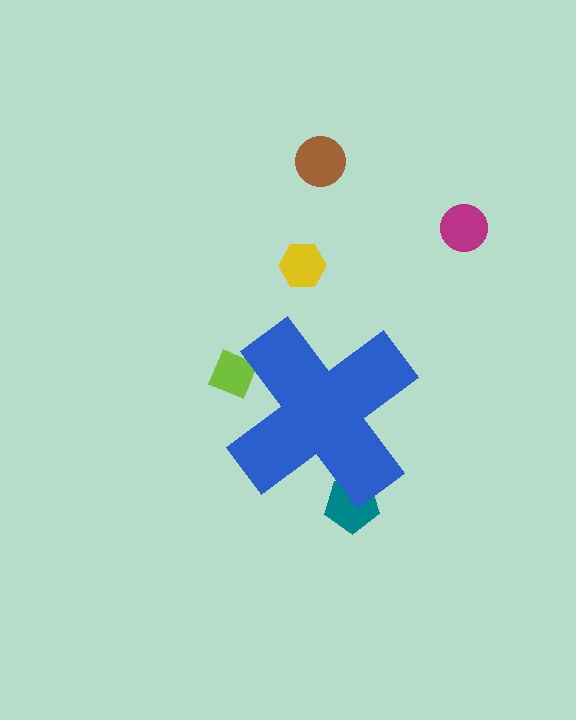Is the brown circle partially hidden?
No, the brown circle is fully visible.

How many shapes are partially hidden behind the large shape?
2 shapes are partially hidden.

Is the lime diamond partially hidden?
Yes, the lime diamond is partially hidden behind the blue cross.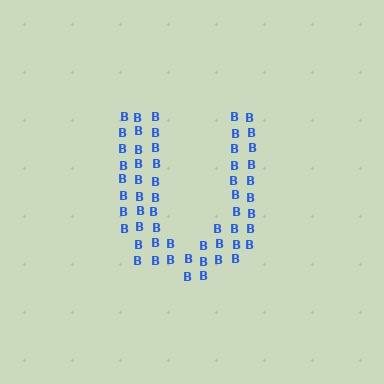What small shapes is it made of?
It is made of small letter B's.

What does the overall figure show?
The overall figure shows the letter U.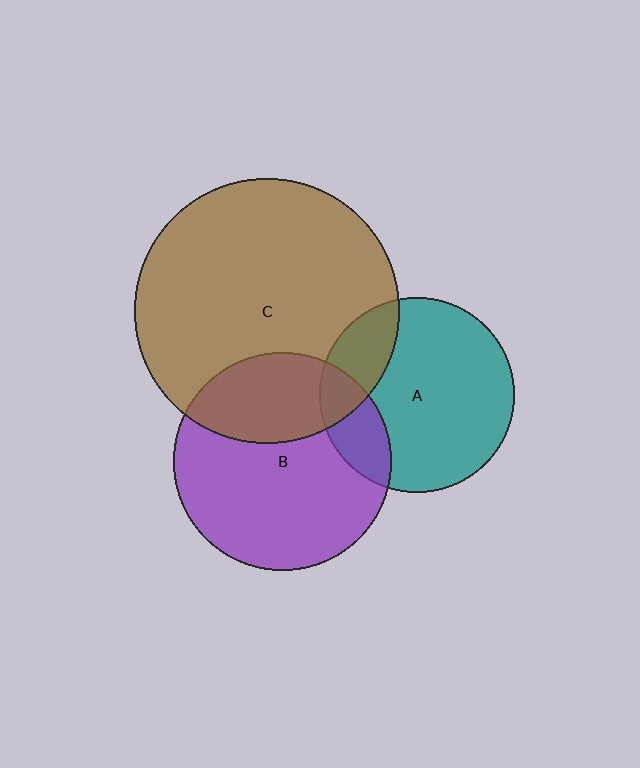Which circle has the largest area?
Circle C (brown).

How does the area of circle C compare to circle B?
Approximately 1.5 times.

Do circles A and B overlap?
Yes.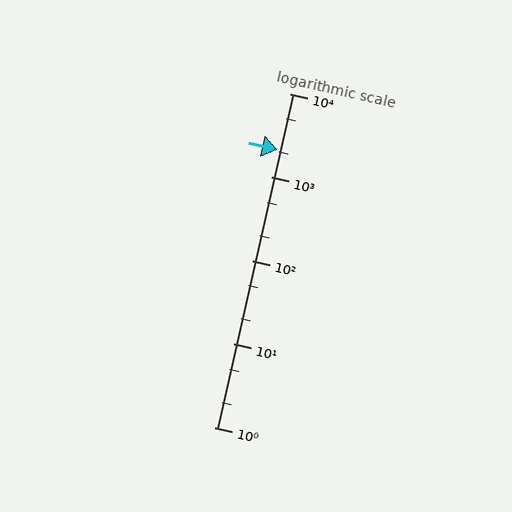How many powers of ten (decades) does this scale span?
The scale spans 4 decades, from 1 to 10000.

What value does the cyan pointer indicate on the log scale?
The pointer indicates approximately 2100.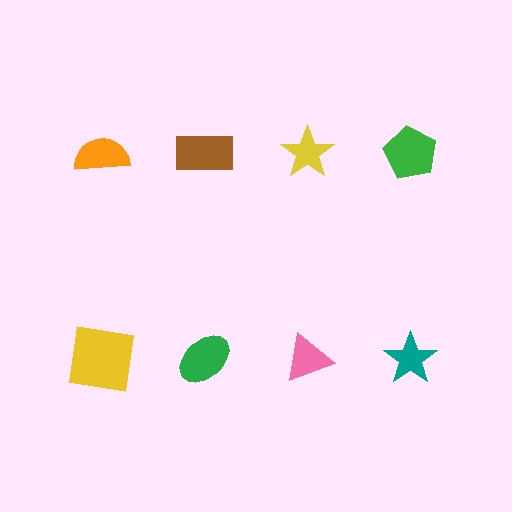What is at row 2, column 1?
A yellow square.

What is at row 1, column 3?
A yellow star.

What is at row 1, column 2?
A brown rectangle.